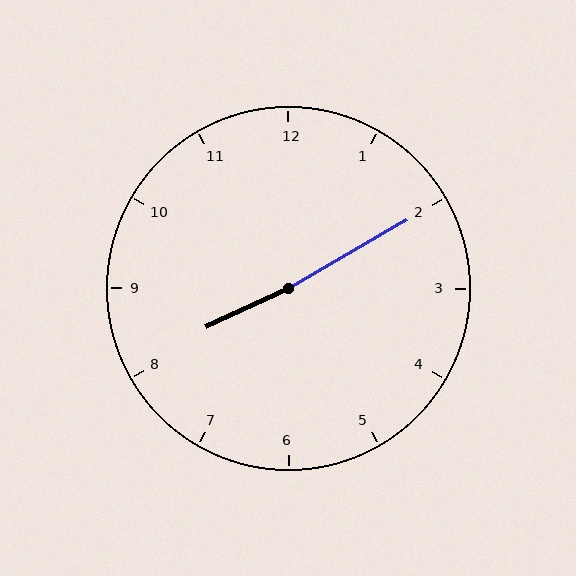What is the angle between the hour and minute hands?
Approximately 175 degrees.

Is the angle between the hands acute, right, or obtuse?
It is obtuse.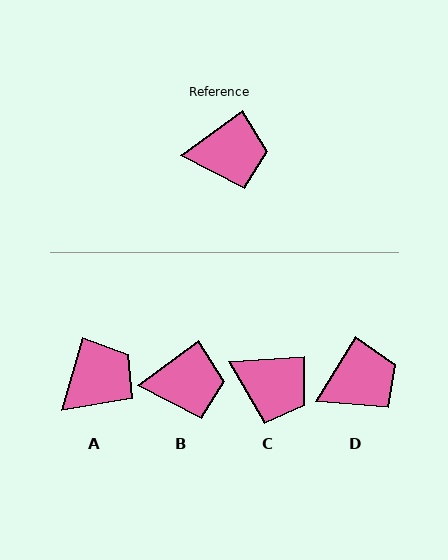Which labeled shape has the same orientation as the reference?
B.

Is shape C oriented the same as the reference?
No, it is off by about 33 degrees.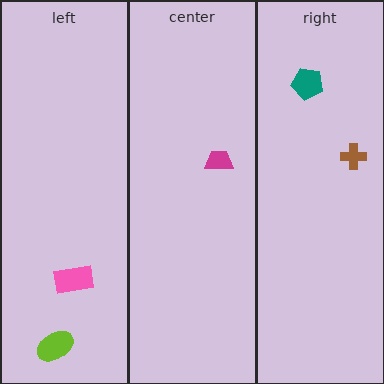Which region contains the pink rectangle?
The left region.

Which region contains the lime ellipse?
The left region.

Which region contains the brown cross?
The right region.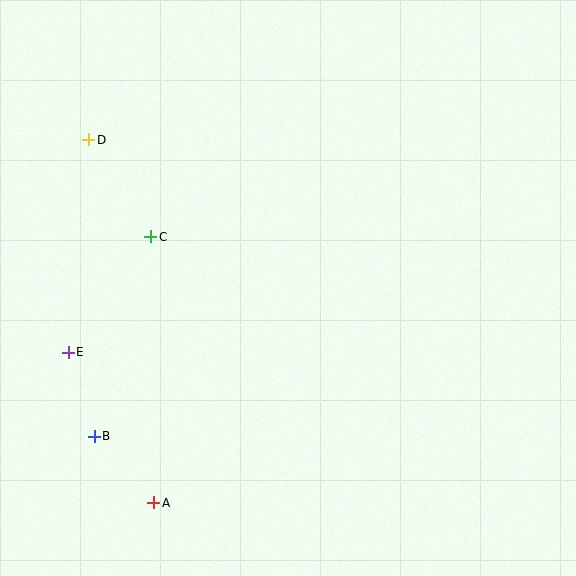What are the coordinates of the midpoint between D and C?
The midpoint between D and C is at (120, 188).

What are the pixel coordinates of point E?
Point E is at (68, 352).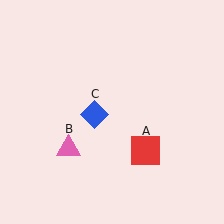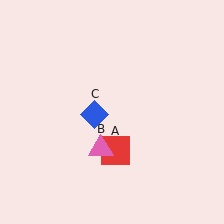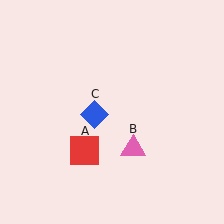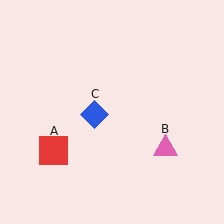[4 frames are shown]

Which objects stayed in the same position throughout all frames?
Blue diamond (object C) remained stationary.